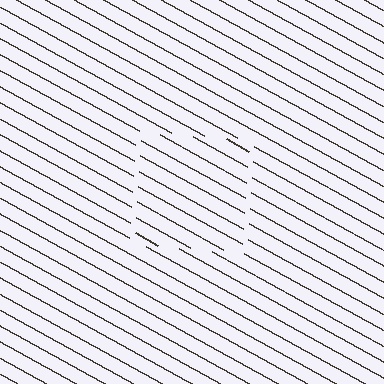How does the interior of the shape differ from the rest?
The interior of the shape contains the same grating, shifted by half a period — the contour is defined by the phase discontinuity where line-ends from the inner and outer gratings abut.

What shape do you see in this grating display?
An illusory square. The interior of the shape contains the same grating, shifted by half a period — the contour is defined by the phase discontinuity where line-ends from the inner and outer gratings abut.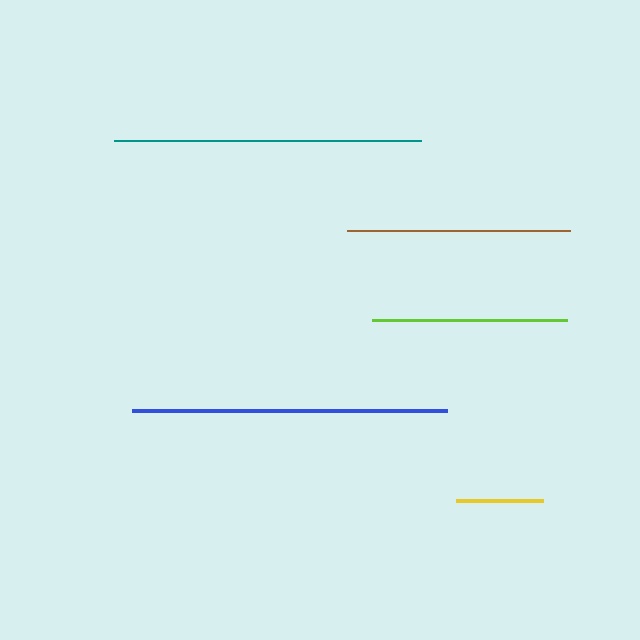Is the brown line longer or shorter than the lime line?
The brown line is longer than the lime line.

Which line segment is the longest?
The blue line is the longest at approximately 315 pixels.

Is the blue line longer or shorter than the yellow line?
The blue line is longer than the yellow line.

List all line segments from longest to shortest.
From longest to shortest: blue, teal, brown, lime, yellow.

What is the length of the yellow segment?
The yellow segment is approximately 87 pixels long.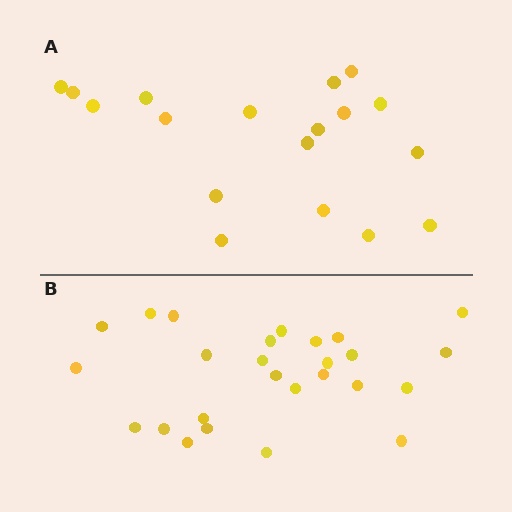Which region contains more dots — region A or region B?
Region B (the bottom region) has more dots.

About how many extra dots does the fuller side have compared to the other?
Region B has roughly 8 or so more dots than region A.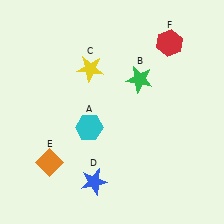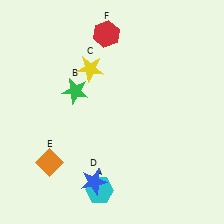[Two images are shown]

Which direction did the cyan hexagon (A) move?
The cyan hexagon (A) moved down.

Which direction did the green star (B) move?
The green star (B) moved left.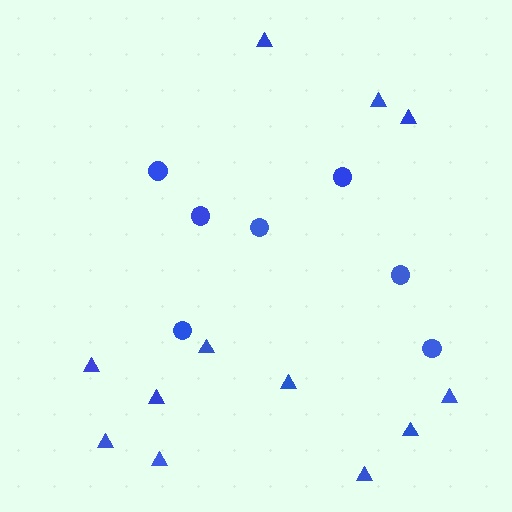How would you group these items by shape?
There are 2 groups: one group of circles (7) and one group of triangles (12).